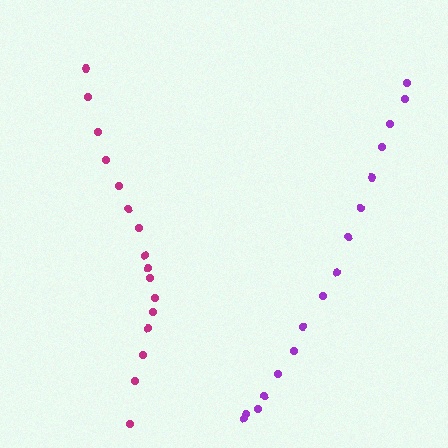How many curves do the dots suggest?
There are 2 distinct paths.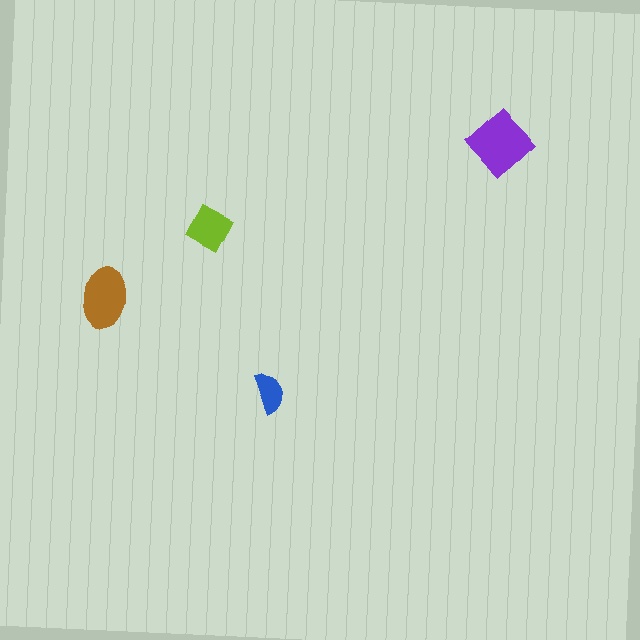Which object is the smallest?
The blue semicircle.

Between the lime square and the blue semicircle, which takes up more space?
The lime square.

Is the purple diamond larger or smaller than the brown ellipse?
Larger.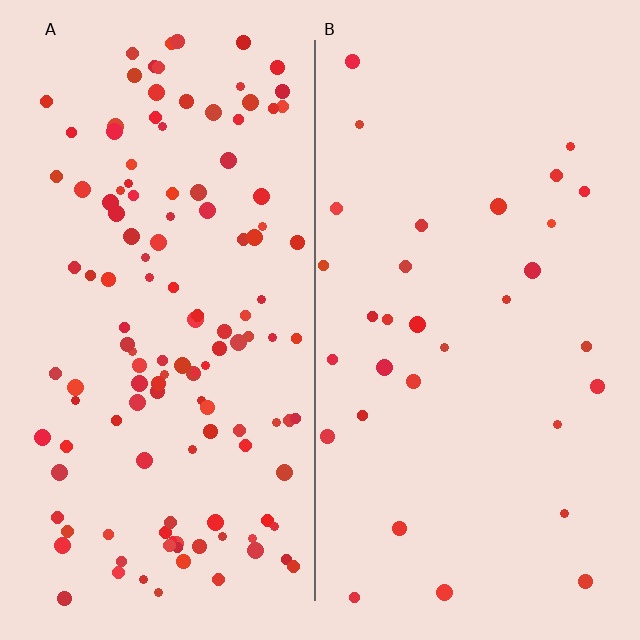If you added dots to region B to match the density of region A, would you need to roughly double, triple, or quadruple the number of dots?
Approximately quadruple.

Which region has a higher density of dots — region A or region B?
A (the left).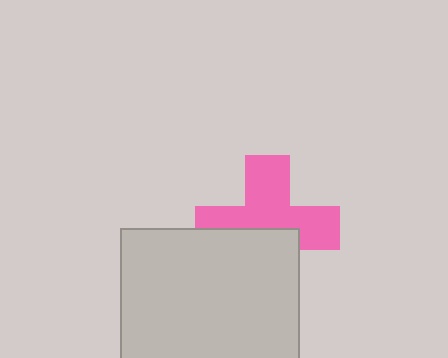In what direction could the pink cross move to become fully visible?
The pink cross could move up. That would shift it out from behind the light gray square entirely.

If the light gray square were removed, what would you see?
You would see the complete pink cross.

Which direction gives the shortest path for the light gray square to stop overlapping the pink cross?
Moving down gives the shortest separation.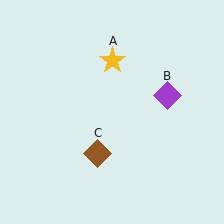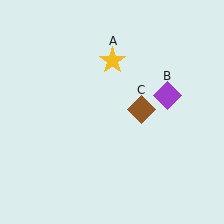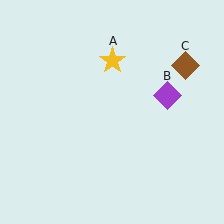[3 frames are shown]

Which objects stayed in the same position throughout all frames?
Yellow star (object A) and purple diamond (object B) remained stationary.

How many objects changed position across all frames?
1 object changed position: brown diamond (object C).